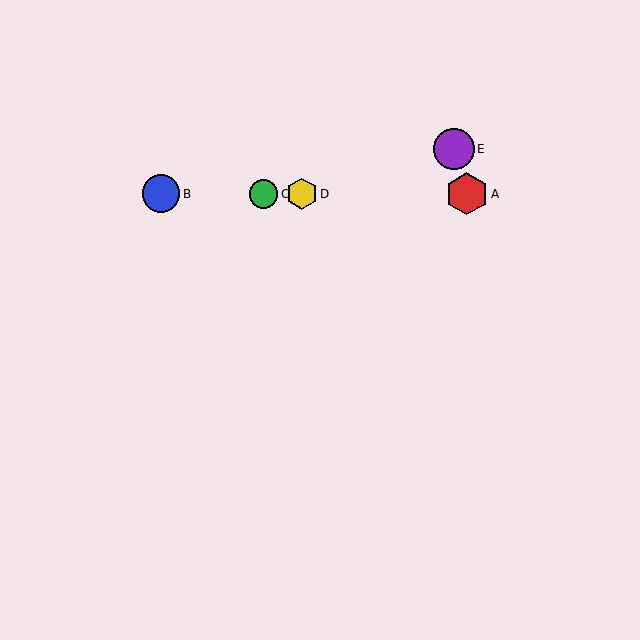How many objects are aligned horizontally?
4 objects (A, B, C, D) are aligned horizontally.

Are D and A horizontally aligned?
Yes, both are at y≈194.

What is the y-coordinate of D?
Object D is at y≈194.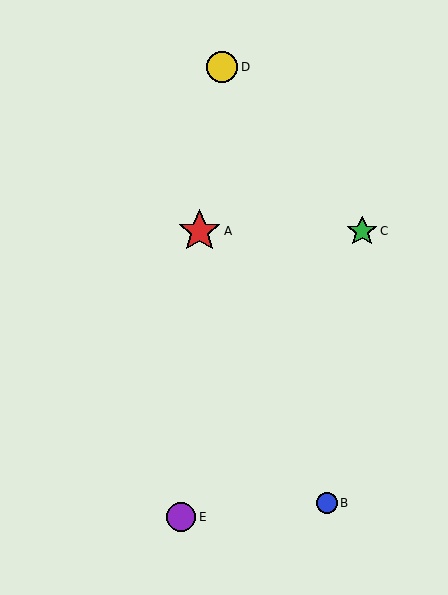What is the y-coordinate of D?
Object D is at y≈67.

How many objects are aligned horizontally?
2 objects (A, C) are aligned horizontally.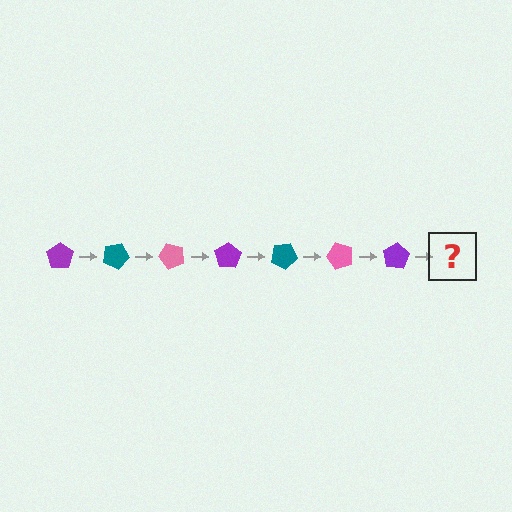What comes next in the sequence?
The next element should be a teal pentagon, rotated 175 degrees from the start.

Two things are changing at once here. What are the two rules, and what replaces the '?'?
The two rules are that it rotates 25 degrees each step and the color cycles through purple, teal, and pink. The '?' should be a teal pentagon, rotated 175 degrees from the start.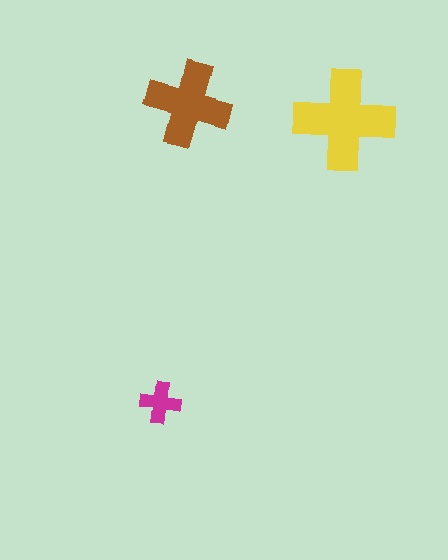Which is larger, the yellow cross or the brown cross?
The yellow one.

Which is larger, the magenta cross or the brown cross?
The brown one.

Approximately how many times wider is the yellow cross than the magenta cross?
About 2.5 times wider.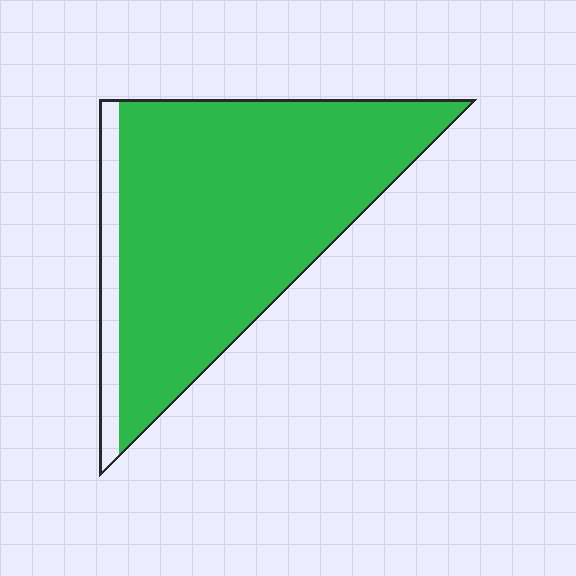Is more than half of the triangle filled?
Yes.